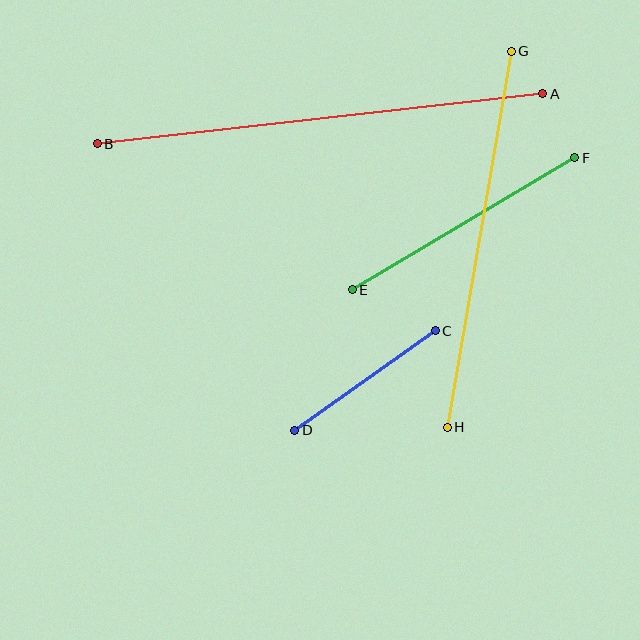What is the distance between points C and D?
The distance is approximately 172 pixels.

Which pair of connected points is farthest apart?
Points A and B are farthest apart.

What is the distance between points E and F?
The distance is approximately 259 pixels.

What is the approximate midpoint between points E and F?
The midpoint is at approximately (464, 224) pixels.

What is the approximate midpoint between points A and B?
The midpoint is at approximately (320, 119) pixels.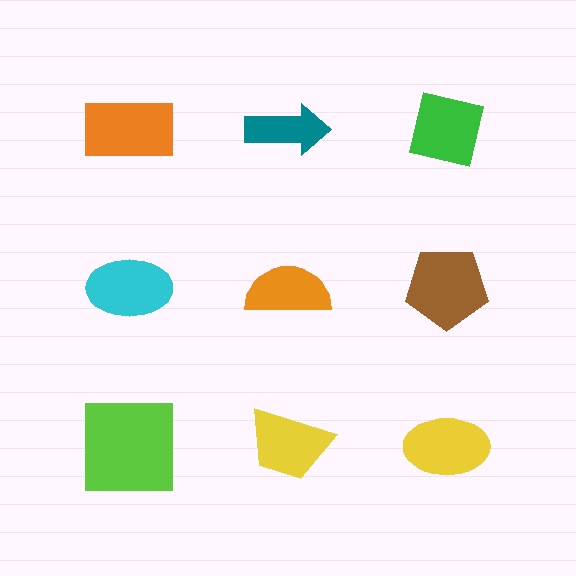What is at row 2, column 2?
An orange semicircle.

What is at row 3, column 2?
A yellow trapezoid.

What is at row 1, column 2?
A teal arrow.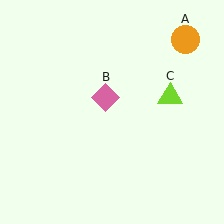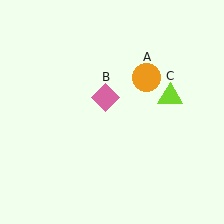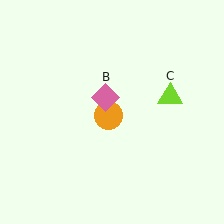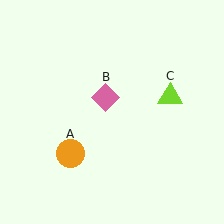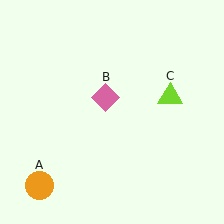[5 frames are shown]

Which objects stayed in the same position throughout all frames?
Pink diamond (object B) and lime triangle (object C) remained stationary.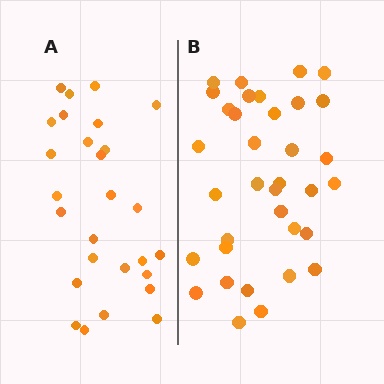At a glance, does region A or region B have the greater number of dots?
Region B (the right region) has more dots.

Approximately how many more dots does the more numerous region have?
Region B has roughly 8 or so more dots than region A.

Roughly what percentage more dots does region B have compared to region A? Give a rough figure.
About 30% more.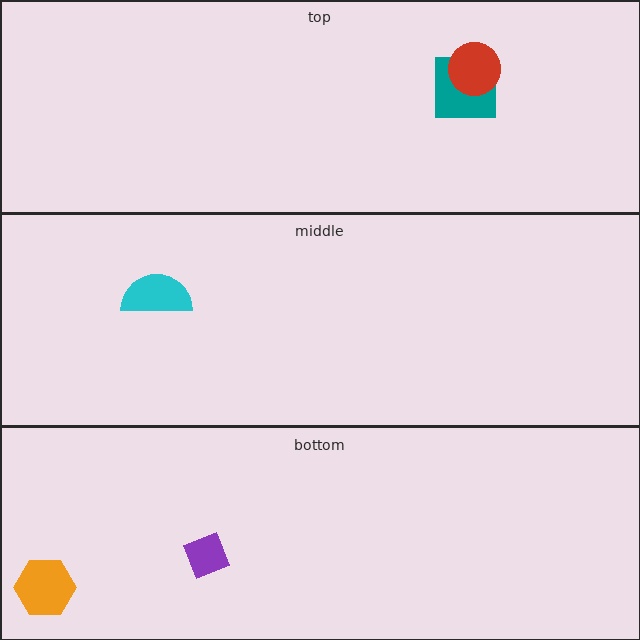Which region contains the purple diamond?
The bottom region.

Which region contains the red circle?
The top region.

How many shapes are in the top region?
2.